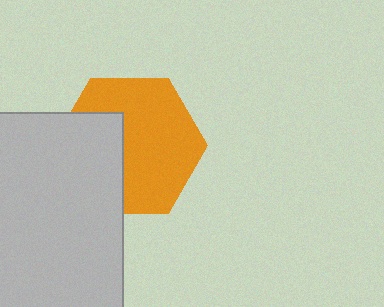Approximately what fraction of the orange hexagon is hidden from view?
Roughly 36% of the orange hexagon is hidden behind the light gray rectangle.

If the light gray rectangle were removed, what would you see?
You would see the complete orange hexagon.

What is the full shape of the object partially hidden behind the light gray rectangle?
The partially hidden object is an orange hexagon.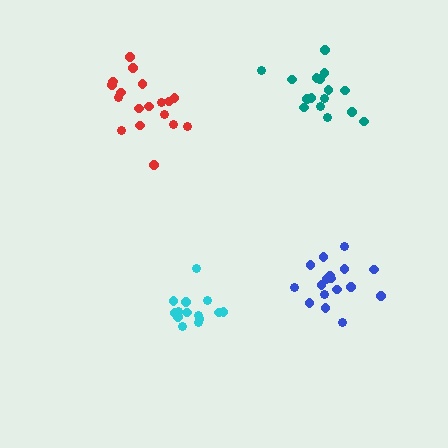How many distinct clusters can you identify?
There are 4 distinct clusters.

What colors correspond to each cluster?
The clusters are colored: blue, teal, cyan, red.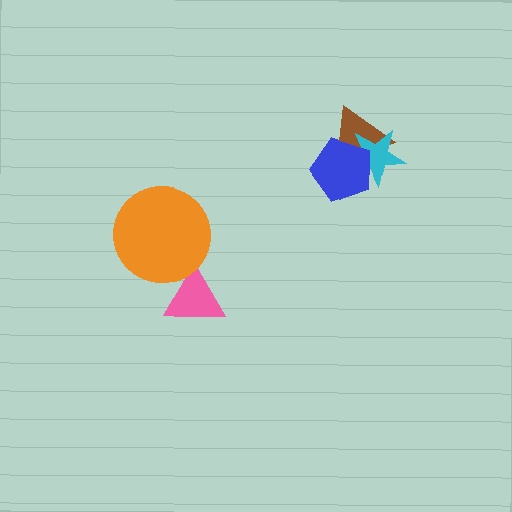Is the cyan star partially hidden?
Yes, it is partially covered by another shape.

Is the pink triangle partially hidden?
Yes, it is partially covered by another shape.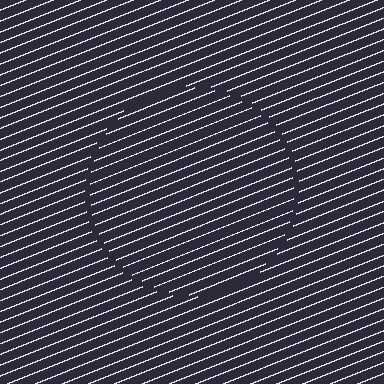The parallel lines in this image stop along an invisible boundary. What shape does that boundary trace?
An illusory circle. The interior of the shape contains the same grating, shifted by half a period — the contour is defined by the phase discontinuity where line-ends from the inner and outer gratings abut.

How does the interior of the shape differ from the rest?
The interior of the shape contains the same grating, shifted by half a period — the contour is defined by the phase discontinuity where line-ends from the inner and outer gratings abut.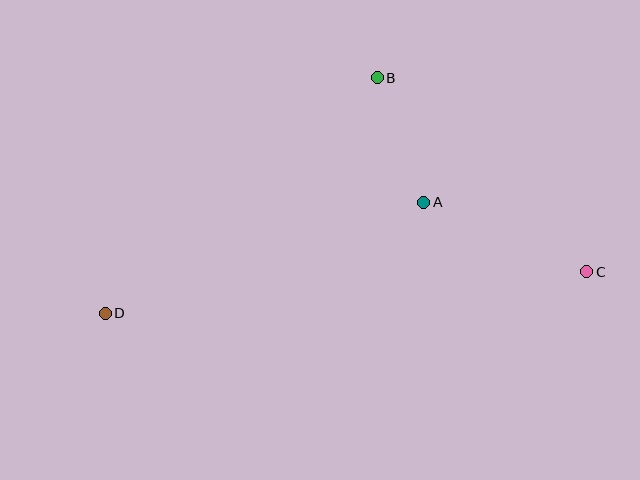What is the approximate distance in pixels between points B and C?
The distance between B and C is approximately 286 pixels.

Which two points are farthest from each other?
Points C and D are farthest from each other.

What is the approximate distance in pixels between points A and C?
The distance between A and C is approximately 177 pixels.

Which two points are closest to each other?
Points A and B are closest to each other.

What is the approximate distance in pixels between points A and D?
The distance between A and D is approximately 337 pixels.